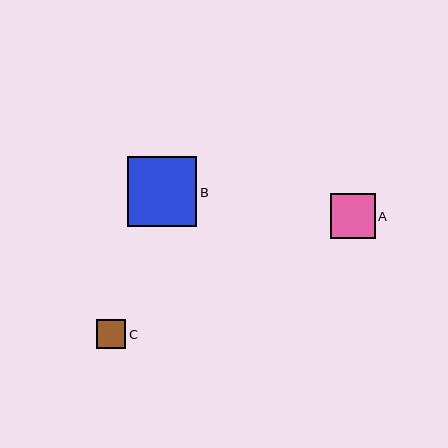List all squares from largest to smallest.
From largest to smallest: B, A, C.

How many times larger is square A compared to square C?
Square A is approximately 1.5 times the size of square C.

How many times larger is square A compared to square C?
Square A is approximately 1.5 times the size of square C.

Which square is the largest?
Square B is the largest with a size of approximately 70 pixels.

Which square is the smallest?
Square C is the smallest with a size of approximately 29 pixels.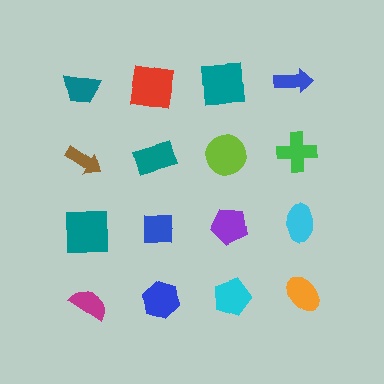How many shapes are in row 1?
4 shapes.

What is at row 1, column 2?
A red square.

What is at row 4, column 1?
A magenta semicircle.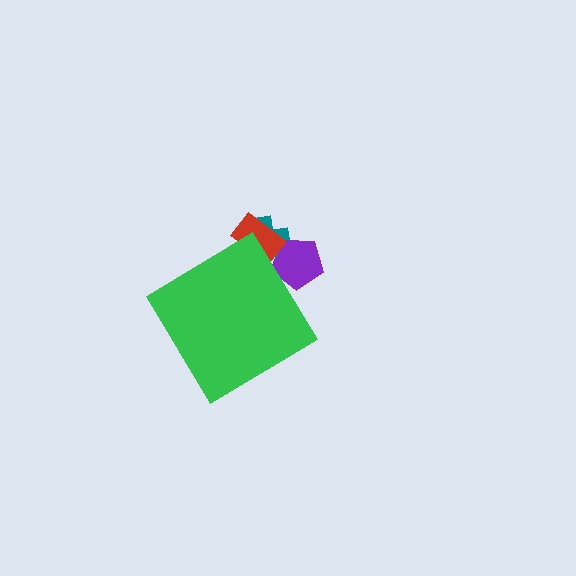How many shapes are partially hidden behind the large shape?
3 shapes are partially hidden.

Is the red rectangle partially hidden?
Yes, the red rectangle is partially hidden behind the green diamond.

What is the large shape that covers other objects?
A green diamond.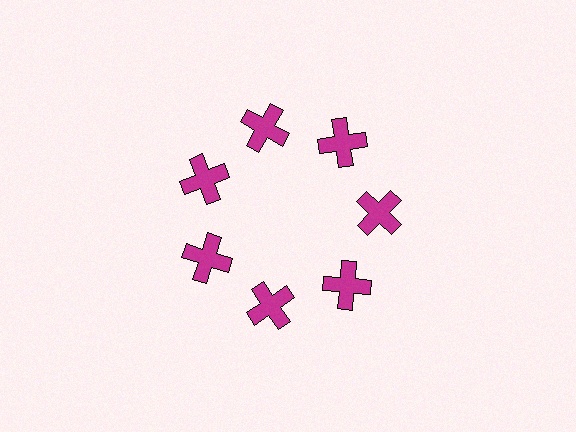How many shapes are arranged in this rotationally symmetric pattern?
There are 7 shapes, arranged in 7 groups of 1.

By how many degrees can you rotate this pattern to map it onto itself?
The pattern maps onto itself every 51 degrees of rotation.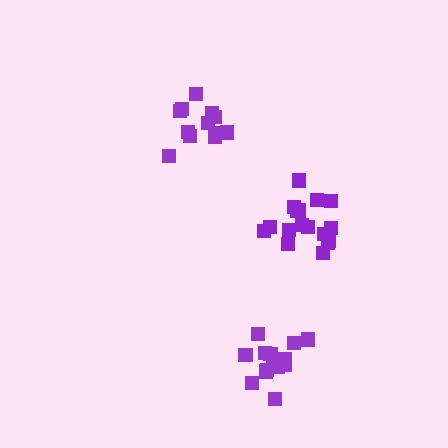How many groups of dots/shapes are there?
There are 3 groups.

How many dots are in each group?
Group 1: 12 dots, Group 2: 14 dots, Group 3: 17 dots (43 total).